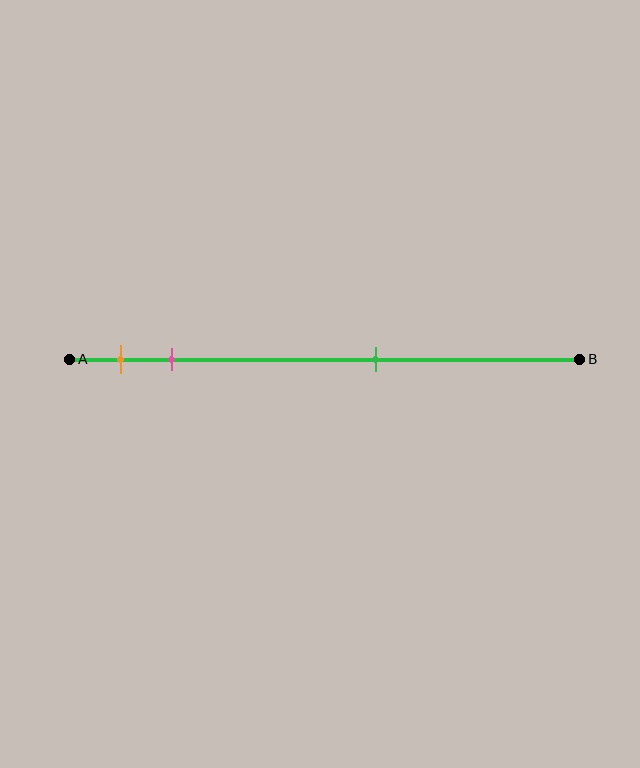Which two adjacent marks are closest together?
The orange and pink marks are the closest adjacent pair.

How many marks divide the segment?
There are 3 marks dividing the segment.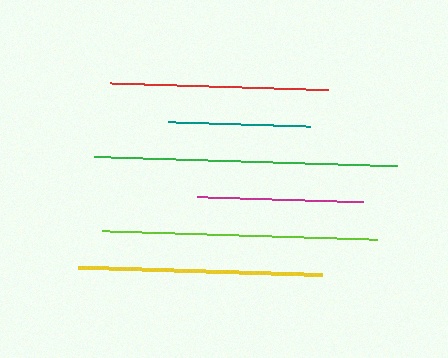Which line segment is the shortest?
The teal line is the shortest at approximately 142 pixels.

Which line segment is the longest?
The green line is the longest at approximately 305 pixels.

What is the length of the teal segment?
The teal segment is approximately 142 pixels long.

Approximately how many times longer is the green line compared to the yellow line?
The green line is approximately 1.2 times the length of the yellow line.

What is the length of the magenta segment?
The magenta segment is approximately 166 pixels long.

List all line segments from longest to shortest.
From longest to shortest: green, lime, yellow, red, magenta, teal.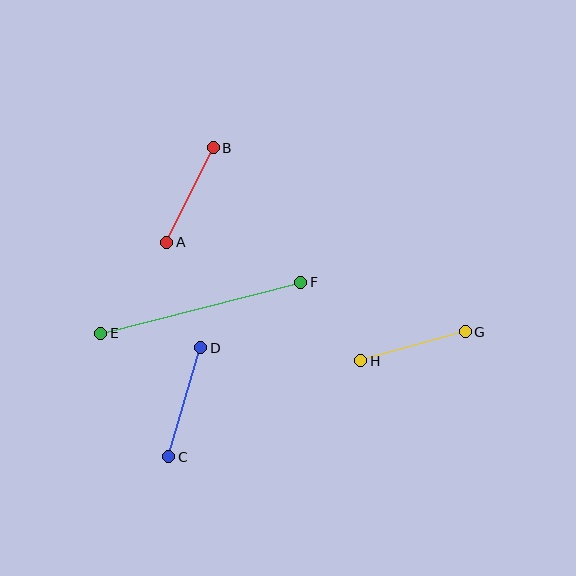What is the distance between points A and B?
The distance is approximately 105 pixels.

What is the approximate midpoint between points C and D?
The midpoint is at approximately (185, 402) pixels.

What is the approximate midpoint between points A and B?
The midpoint is at approximately (190, 195) pixels.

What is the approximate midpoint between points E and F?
The midpoint is at approximately (201, 308) pixels.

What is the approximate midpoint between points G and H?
The midpoint is at approximately (413, 346) pixels.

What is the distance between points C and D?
The distance is approximately 114 pixels.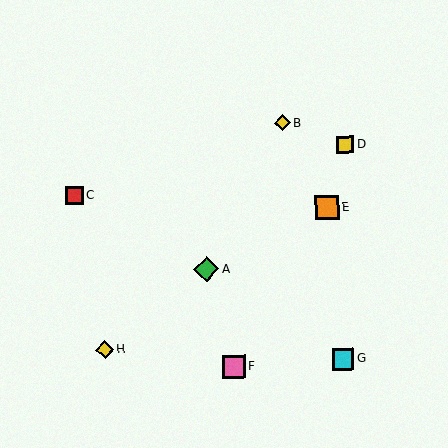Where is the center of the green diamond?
The center of the green diamond is at (207, 269).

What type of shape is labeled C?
Shape C is a red square.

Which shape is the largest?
The green diamond (labeled A) is the largest.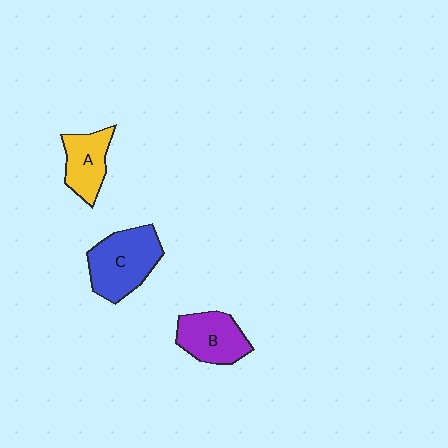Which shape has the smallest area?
Shape A (yellow).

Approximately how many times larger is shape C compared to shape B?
Approximately 1.3 times.